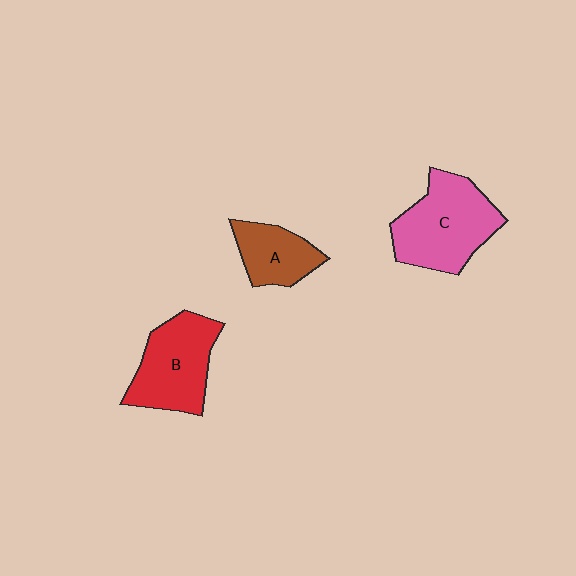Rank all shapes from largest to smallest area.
From largest to smallest: C (pink), B (red), A (brown).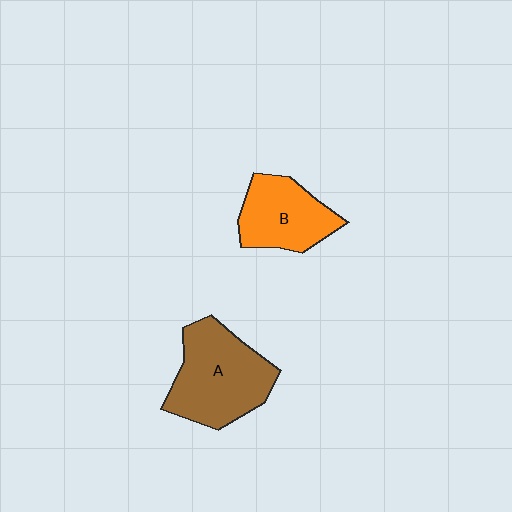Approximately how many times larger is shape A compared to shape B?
Approximately 1.4 times.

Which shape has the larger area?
Shape A (brown).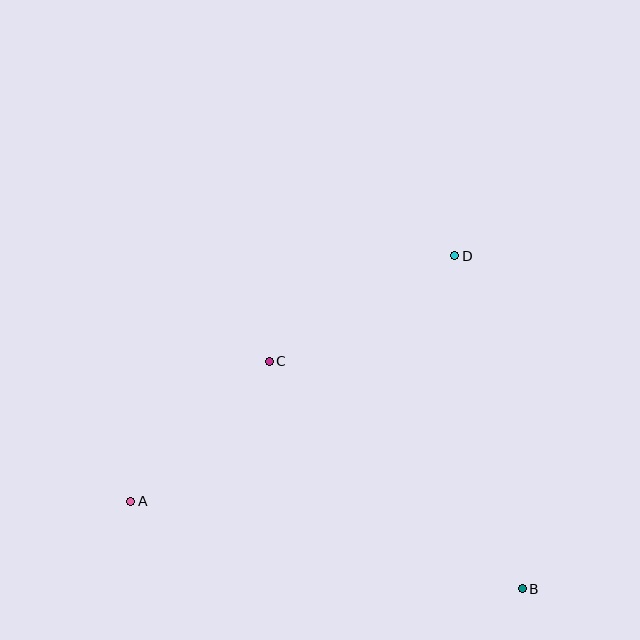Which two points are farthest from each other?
Points A and D are farthest from each other.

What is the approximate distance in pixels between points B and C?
The distance between B and C is approximately 340 pixels.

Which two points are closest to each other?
Points A and C are closest to each other.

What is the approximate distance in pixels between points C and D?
The distance between C and D is approximately 213 pixels.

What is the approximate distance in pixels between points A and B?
The distance between A and B is approximately 401 pixels.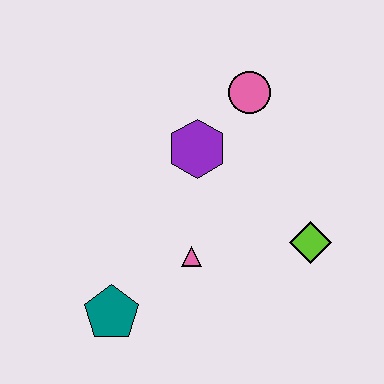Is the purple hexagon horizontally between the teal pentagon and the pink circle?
Yes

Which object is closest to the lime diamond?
The pink triangle is closest to the lime diamond.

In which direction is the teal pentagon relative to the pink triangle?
The teal pentagon is to the left of the pink triangle.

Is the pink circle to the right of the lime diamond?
No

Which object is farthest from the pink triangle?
The pink circle is farthest from the pink triangle.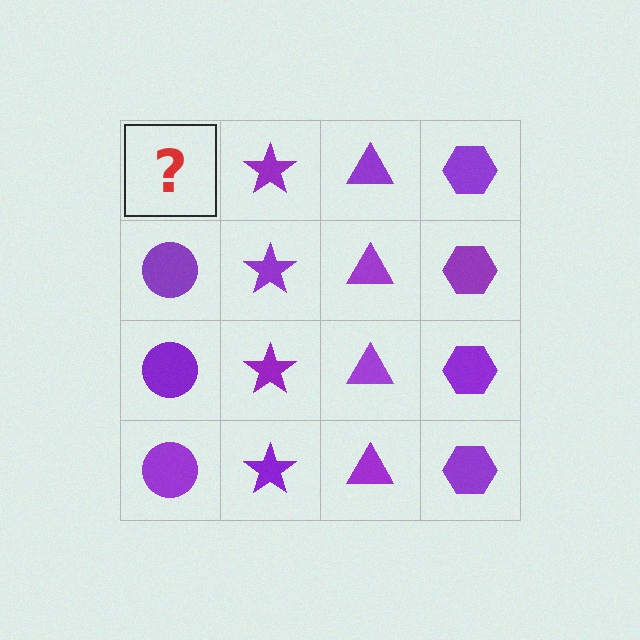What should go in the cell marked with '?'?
The missing cell should contain a purple circle.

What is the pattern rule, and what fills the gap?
The rule is that each column has a consistent shape. The gap should be filled with a purple circle.